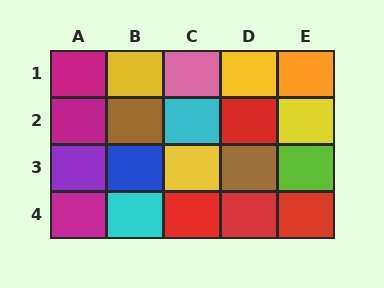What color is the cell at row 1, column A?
Magenta.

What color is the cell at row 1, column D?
Yellow.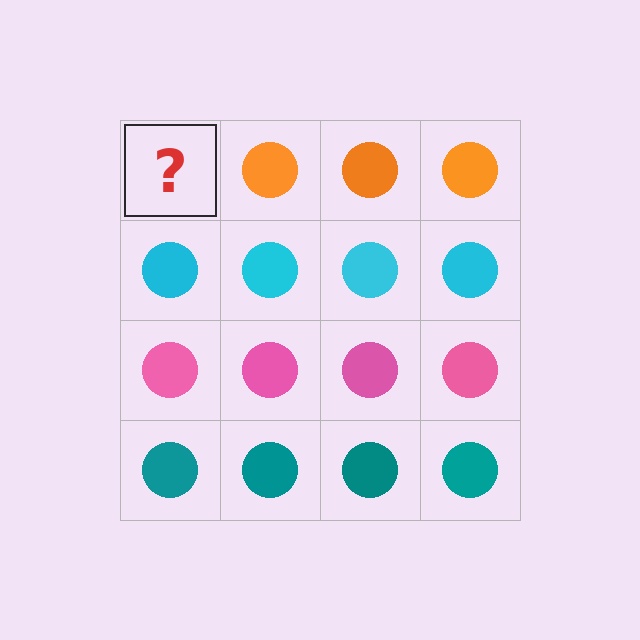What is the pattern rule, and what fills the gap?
The rule is that each row has a consistent color. The gap should be filled with an orange circle.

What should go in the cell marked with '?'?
The missing cell should contain an orange circle.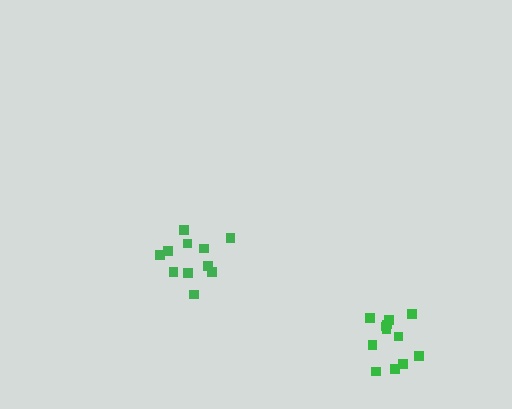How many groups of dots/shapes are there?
There are 2 groups.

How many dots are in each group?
Group 1: 12 dots, Group 2: 11 dots (23 total).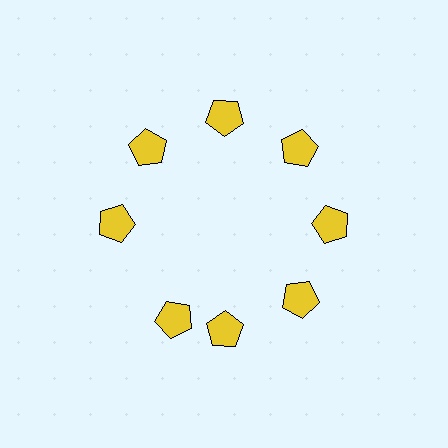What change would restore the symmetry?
The symmetry would be restored by rotating it back into even spacing with its neighbors so that all 8 pentagons sit at equal angles and equal distance from the center.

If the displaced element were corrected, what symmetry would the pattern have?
It would have 8-fold rotational symmetry — the pattern would map onto itself every 45 degrees.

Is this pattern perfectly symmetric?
No. The 8 yellow pentagons are arranged in a ring, but one element near the 8 o'clock position is rotated out of alignment along the ring, breaking the 8-fold rotational symmetry.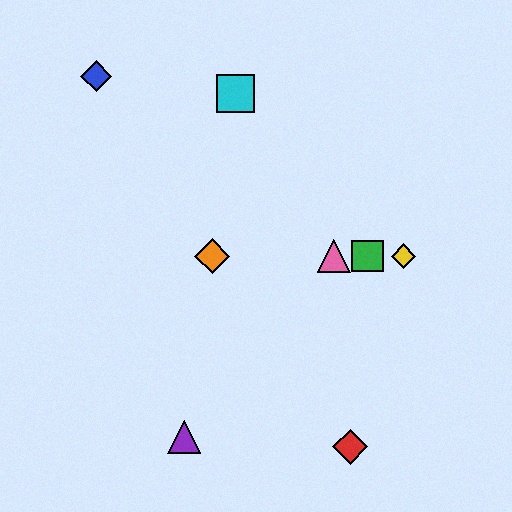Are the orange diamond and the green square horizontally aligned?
Yes, both are at y≈256.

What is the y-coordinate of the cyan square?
The cyan square is at y≈93.